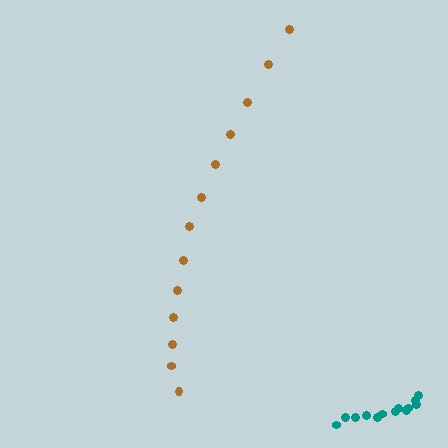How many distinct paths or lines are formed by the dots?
There are 2 distinct paths.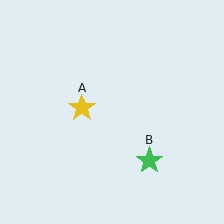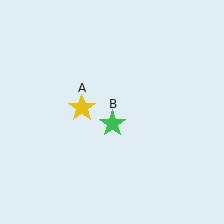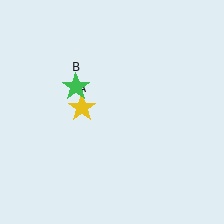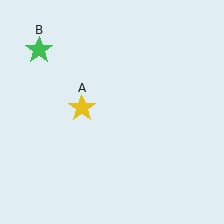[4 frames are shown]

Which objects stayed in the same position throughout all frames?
Yellow star (object A) remained stationary.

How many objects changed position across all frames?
1 object changed position: green star (object B).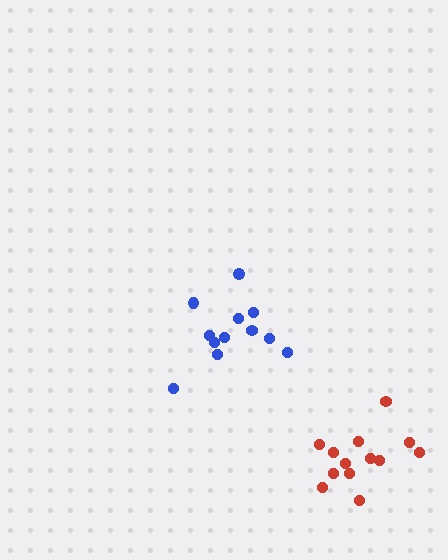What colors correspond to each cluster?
The clusters are colored: blue, red.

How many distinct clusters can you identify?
There are 2 distinct clusters.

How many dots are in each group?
Group 1: 12 dots, Group 2: 13 dots (25 total).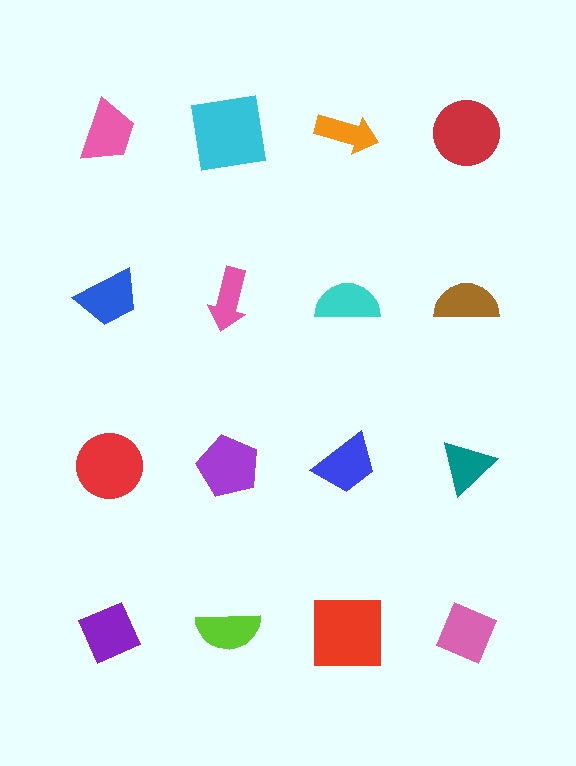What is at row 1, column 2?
A cyan square.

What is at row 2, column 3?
A cyan semicircle.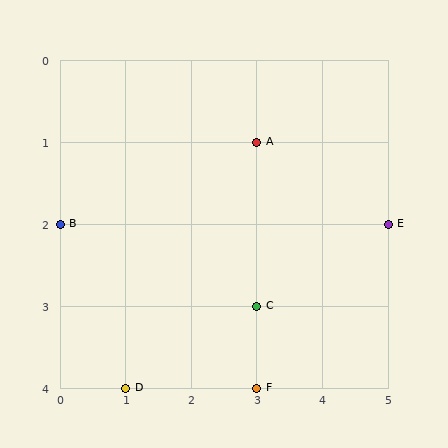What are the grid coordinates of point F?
Point F is at grid coordinates (3, 4).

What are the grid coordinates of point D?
Point D is at grid coordinates (1, 4).